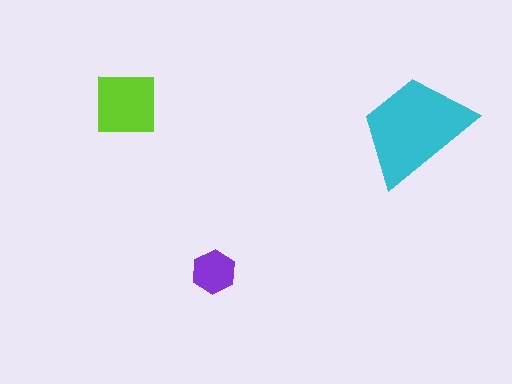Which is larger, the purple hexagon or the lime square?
The lime square.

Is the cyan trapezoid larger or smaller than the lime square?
Larger.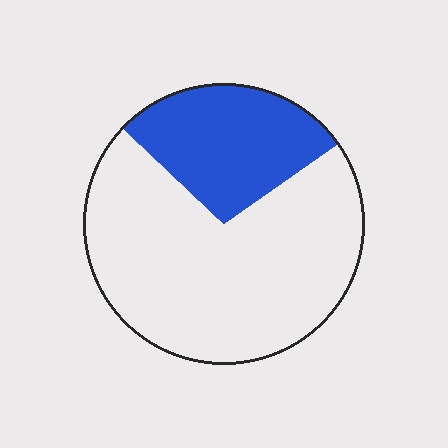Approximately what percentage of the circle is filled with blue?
Approximately 30%.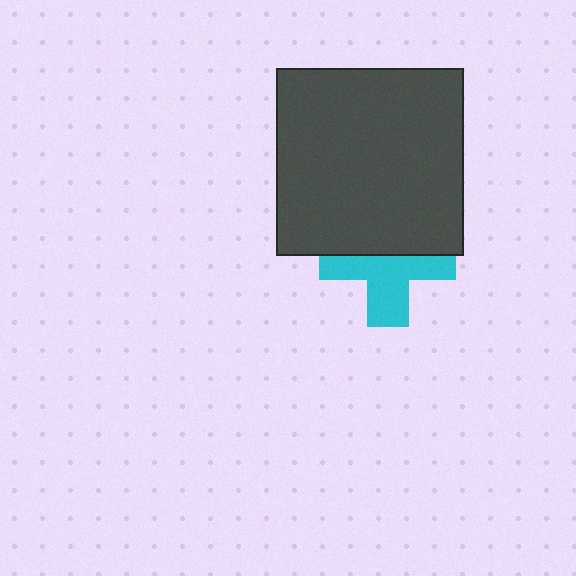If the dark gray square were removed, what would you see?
You would see the complete cyan cross.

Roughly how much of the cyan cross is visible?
About half of it is visible (roughly 55%).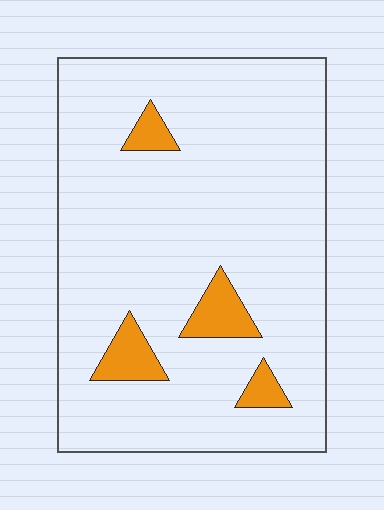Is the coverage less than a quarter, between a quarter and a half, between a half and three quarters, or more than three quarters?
Less than a quarter.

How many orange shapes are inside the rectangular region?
4.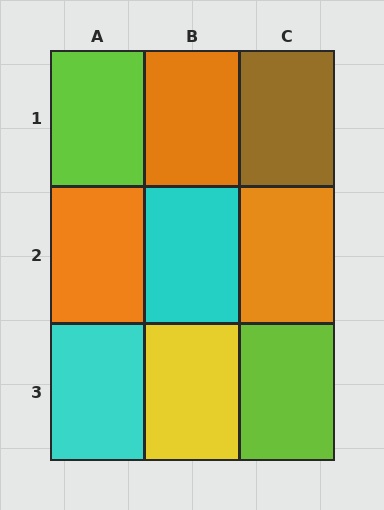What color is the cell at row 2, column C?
Orange.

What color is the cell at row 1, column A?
Lime.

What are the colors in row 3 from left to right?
Cyan, yellow, lime.